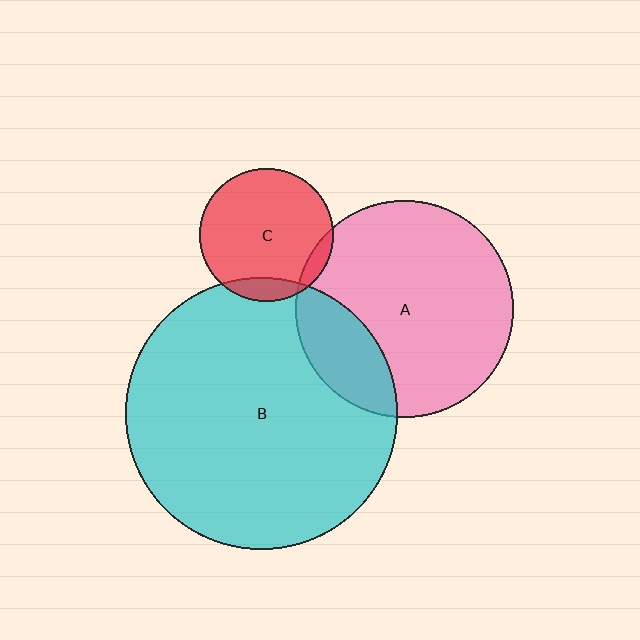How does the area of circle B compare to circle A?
Approximately 1.6 times.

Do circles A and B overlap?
Yes.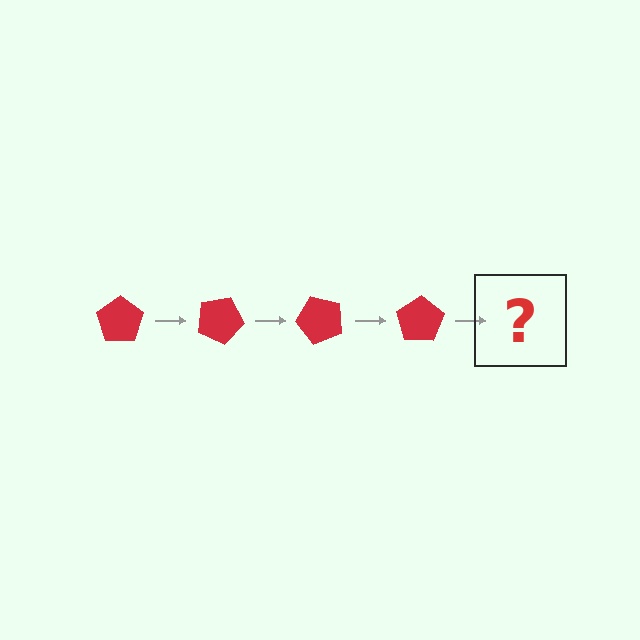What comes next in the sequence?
The next element should be a red pentagon rotated 100 degrees.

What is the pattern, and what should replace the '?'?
The pattern is that the pentagon rotates 25 degrees each step. The '?' should be a red pentagon rotated 100 degrees.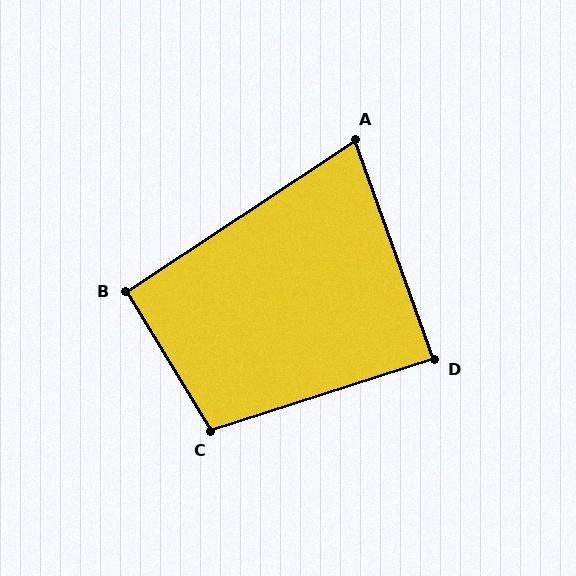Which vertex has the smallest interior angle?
A, at approximately 76 degrees.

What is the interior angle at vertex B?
Approximately 92 degrees (approximately right).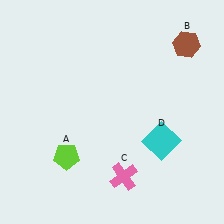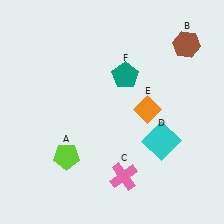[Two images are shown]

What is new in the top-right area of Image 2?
A teal pentagon (F) was added in the top-right area of Image 2.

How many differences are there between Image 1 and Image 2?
There are 2 differences between the two images.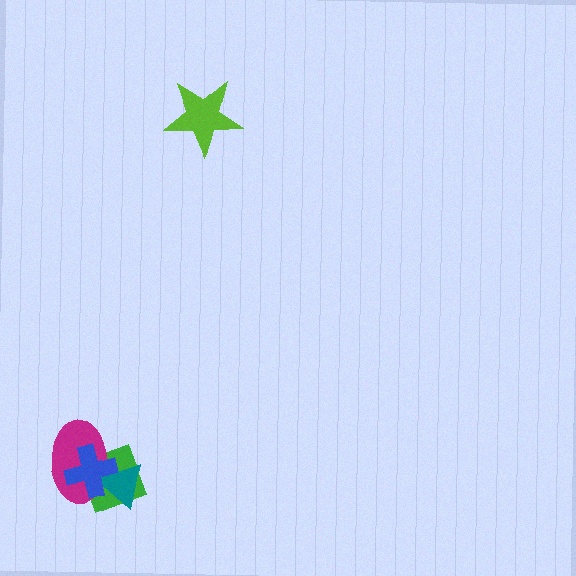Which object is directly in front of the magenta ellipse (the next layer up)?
The teal triangle is directly in front of the magenta ellipse.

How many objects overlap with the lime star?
0 objects overlap with the lime star.